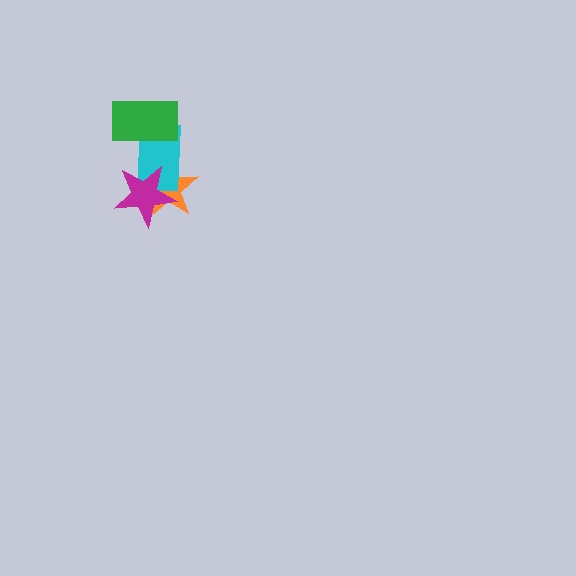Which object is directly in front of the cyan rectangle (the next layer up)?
The green rectangle is directly in front of the cyan rectangle.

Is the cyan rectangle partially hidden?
Yes, it is partially covered by another shape.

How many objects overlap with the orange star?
2 objects overlap with the orange star.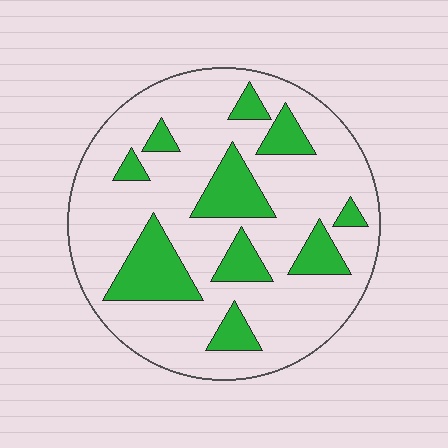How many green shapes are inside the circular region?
10.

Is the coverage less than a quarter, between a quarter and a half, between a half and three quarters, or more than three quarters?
Less than a quarter.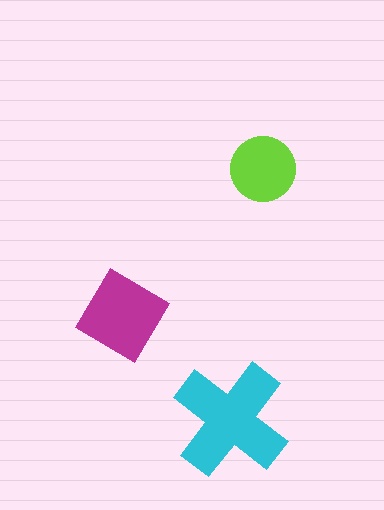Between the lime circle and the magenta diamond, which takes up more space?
The magenta diamond.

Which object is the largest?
The cyan cross.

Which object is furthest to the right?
The lime circle is rightmost.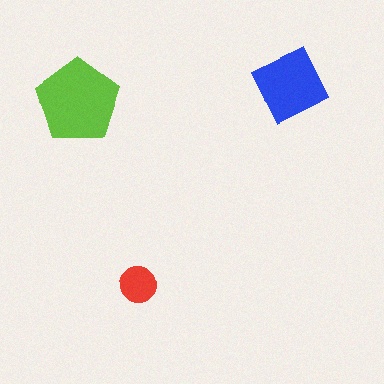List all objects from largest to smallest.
The lime pentagon, the blue square, the red circle.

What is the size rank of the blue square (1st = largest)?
2nd.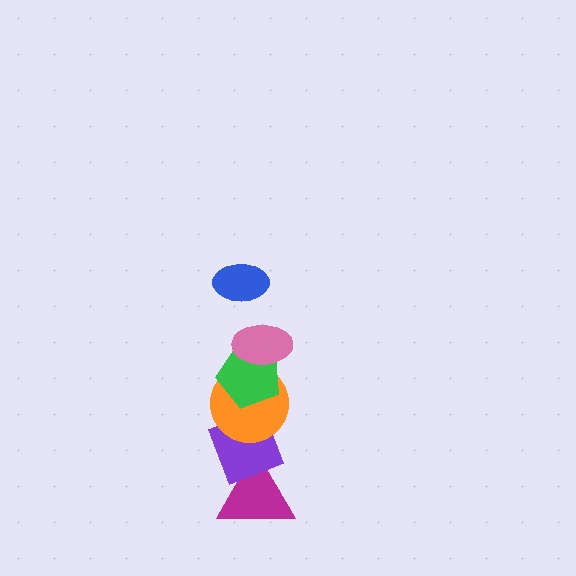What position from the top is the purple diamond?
The purple diamond is 5th from the top.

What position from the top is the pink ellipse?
The pink ellipse is 2nd from the top.